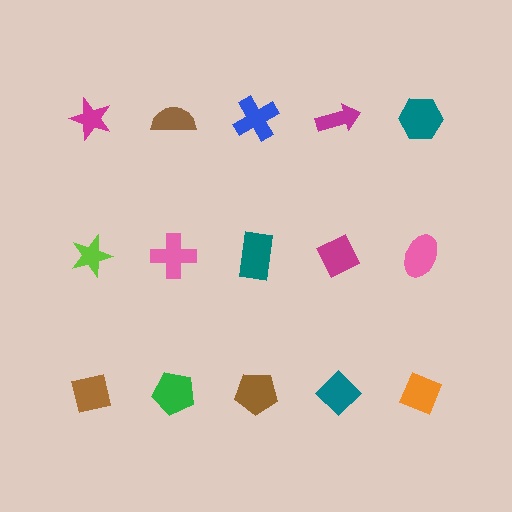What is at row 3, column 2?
A green pentagon.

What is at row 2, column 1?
A lime star.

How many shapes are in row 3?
5 shapes.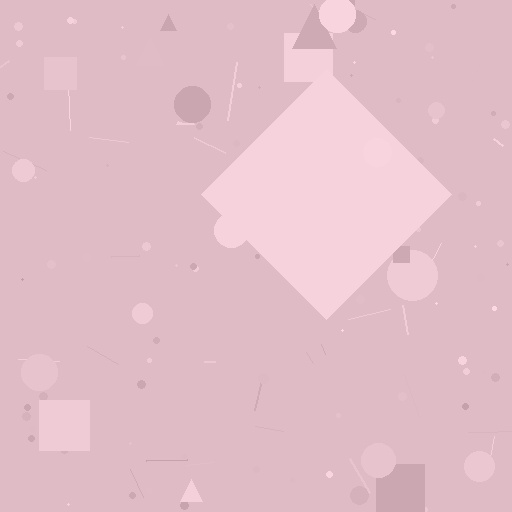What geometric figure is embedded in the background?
A diamond is embedded in the background.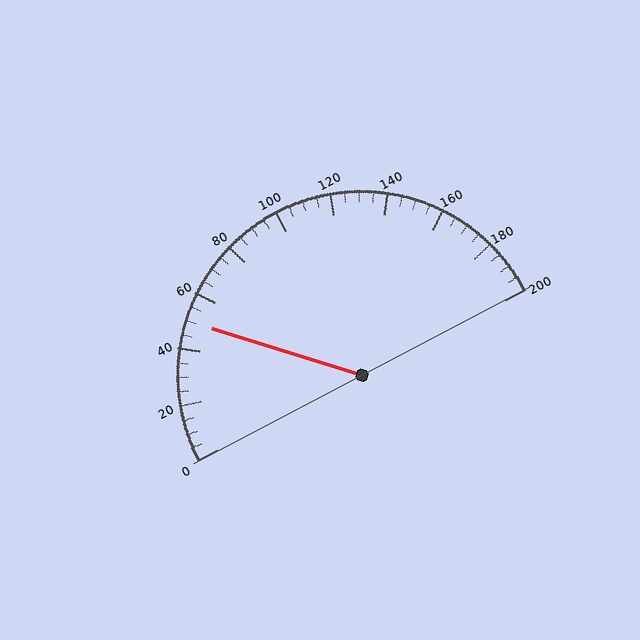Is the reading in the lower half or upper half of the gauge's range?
The reading is in the lower half of the range (0 to 200).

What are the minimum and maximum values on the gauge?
The gauge ranges from 0 to 200.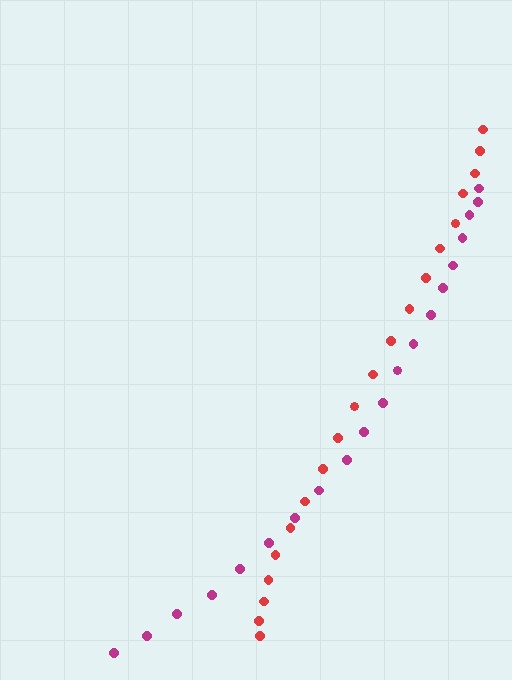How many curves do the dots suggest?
There are 2 distinct paths.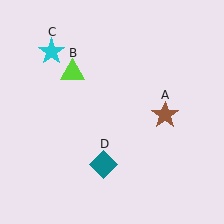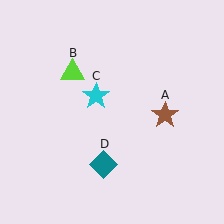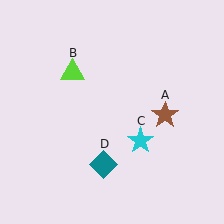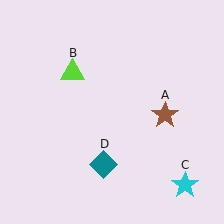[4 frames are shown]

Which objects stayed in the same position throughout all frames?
Brown star (object A) and lime triangle (object B) and teal diamond (object D) remained stationary.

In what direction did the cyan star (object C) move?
The cyan star (object C) moved down and to the right.